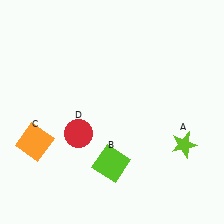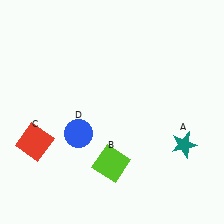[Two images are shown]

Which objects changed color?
A changed from lime to teal. C changed from orange to red. D changed from red to blue.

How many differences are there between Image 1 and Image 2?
There are 3 differences between the two images.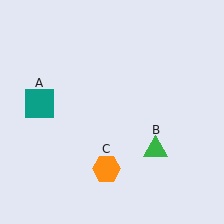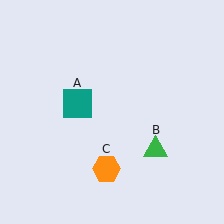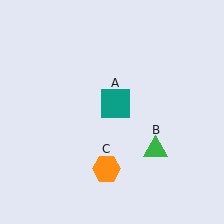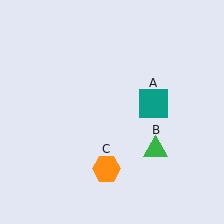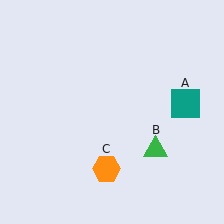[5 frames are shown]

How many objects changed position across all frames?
1 object changed position: teal square (object A).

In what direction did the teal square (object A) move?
The teal square (object A) moved right.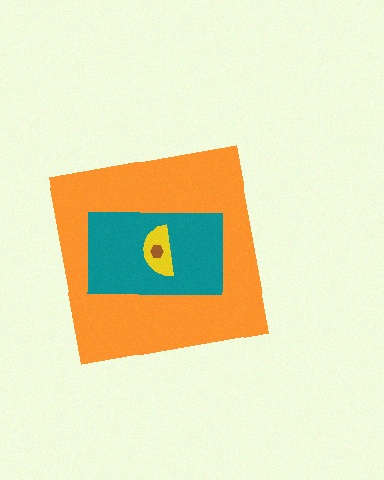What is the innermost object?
The brown hexagon.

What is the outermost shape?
The orange square.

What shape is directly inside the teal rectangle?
The yellow semicircle.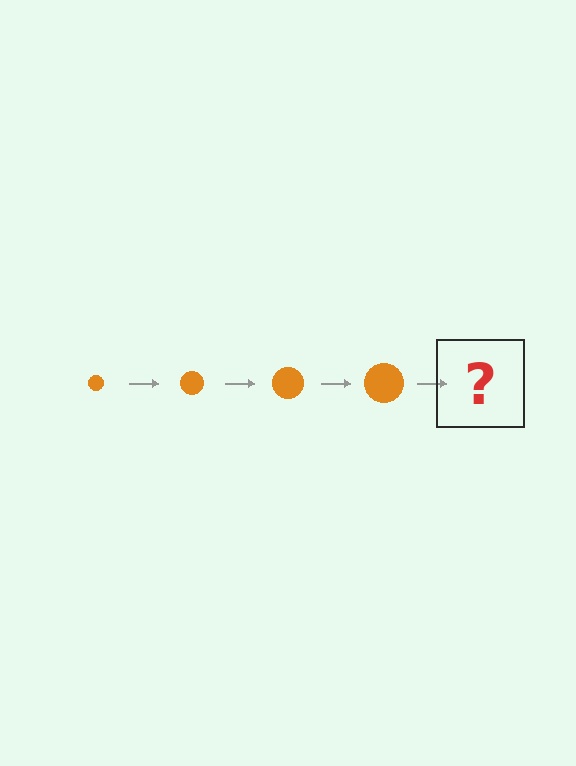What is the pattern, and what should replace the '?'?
The pattern is that the circle gets progressively larger each step. The '?' should be an orange circle, larger than the previous one.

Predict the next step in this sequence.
The next step is an orange circle, larger than the previous one.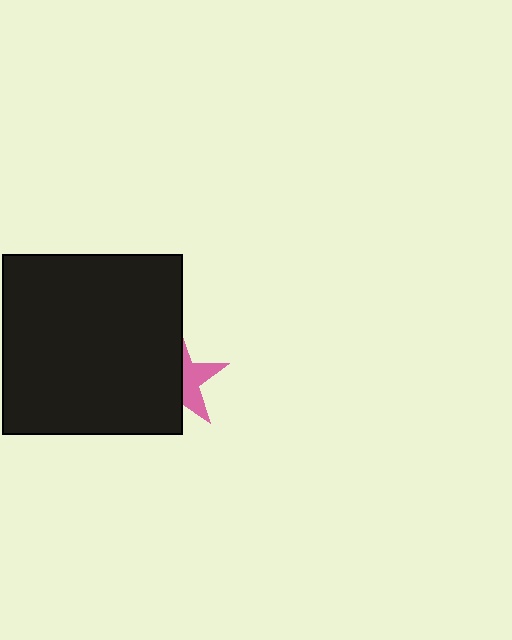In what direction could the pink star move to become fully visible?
The pink star could move right. That would shift it out from behind the black square entirely.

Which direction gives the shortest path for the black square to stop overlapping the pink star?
Moving left gives the shortest separation.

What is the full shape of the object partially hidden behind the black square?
The partially hidden object is a pink star.